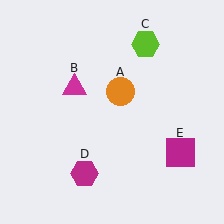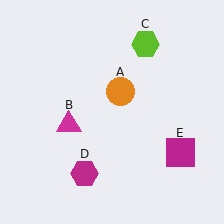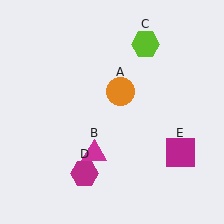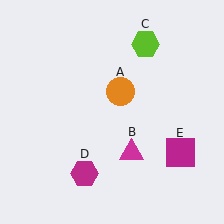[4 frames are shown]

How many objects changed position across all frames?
1 object changed position: magenta triangle (object B).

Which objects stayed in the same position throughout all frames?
Orange circle (object A) and lime hexagon (object C) and magenta hexagon (object D) and magenta square (object E) remained stationary.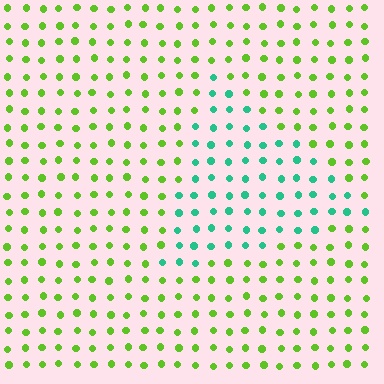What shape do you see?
I see a triangle.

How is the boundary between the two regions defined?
The boundary is defined purely by a slight shift in hue (about 61 degrees). Spacing, size, and orientation are identical on both sides.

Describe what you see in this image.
The image is filled with small lime elements in a uniform arrangement. A triangle-shaped region is visible where the elements are tinted to a slightly different hue, forming a subtle color boundary.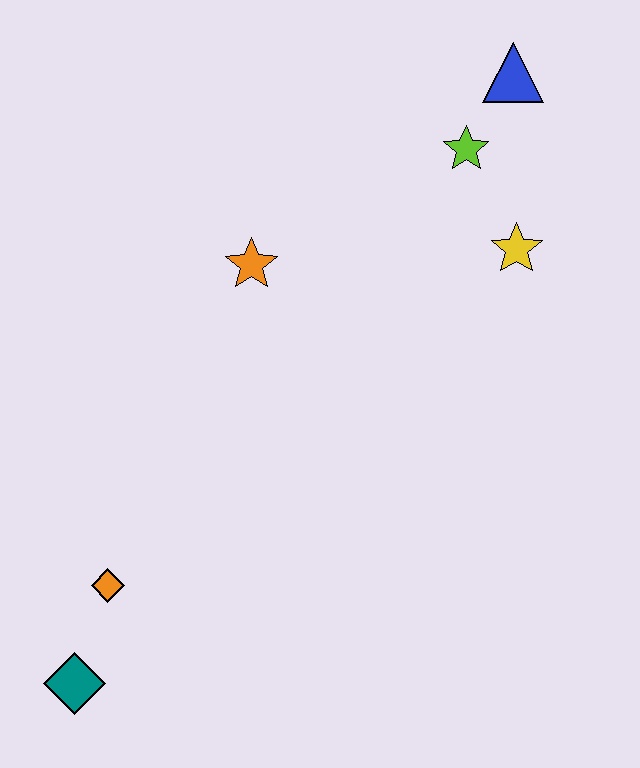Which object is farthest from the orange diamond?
The blue triangle is farthest from the orange diamond.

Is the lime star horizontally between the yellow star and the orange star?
Yes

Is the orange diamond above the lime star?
No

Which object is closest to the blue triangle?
The lime star is closest to the blue triangle.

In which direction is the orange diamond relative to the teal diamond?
The orange diamond is above the teal diamond.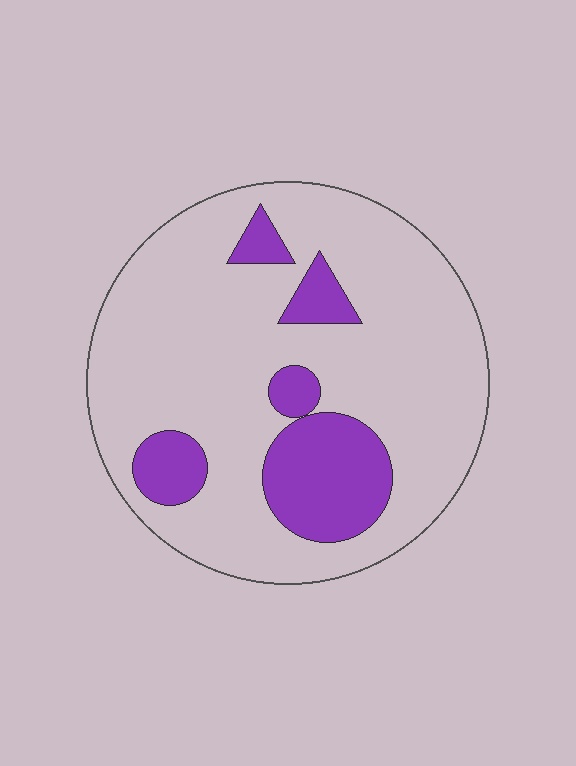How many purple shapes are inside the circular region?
5.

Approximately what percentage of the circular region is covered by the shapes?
Approximately 20%.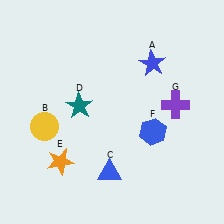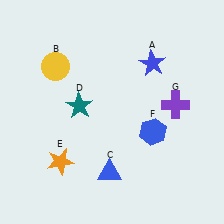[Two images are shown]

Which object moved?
The yellow circle (B) moved up.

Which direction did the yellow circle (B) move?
The yellow circle (B) moved up.